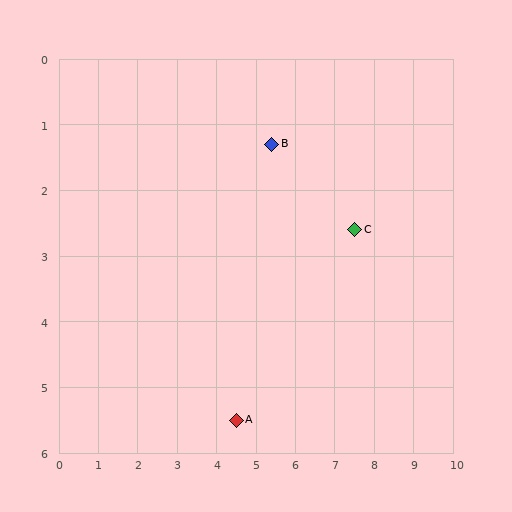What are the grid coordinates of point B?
Point B is at approximately (5.4, 1.3).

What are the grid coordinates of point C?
Point C is at approximately (7.5, 2.6).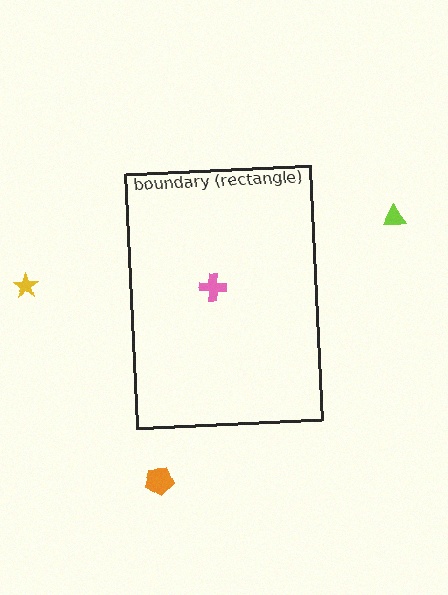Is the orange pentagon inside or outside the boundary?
Outside.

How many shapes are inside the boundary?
1 inside, 3 outside.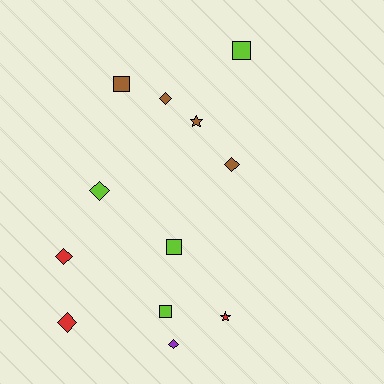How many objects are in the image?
There are 12 objects.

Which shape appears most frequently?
Diamond, with 6 objects.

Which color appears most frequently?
Brown, with 4 objects.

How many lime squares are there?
There are 3 lime squares.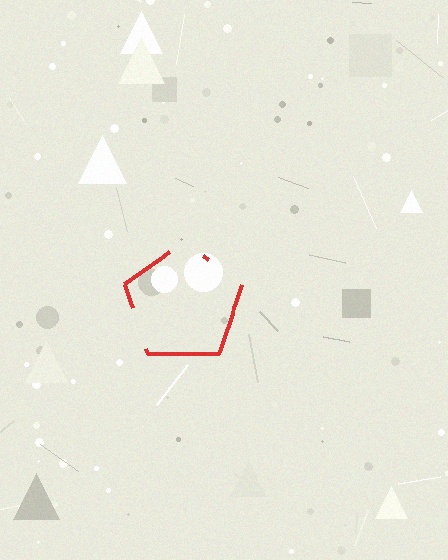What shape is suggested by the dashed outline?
The dashed outline suggests a pentagon.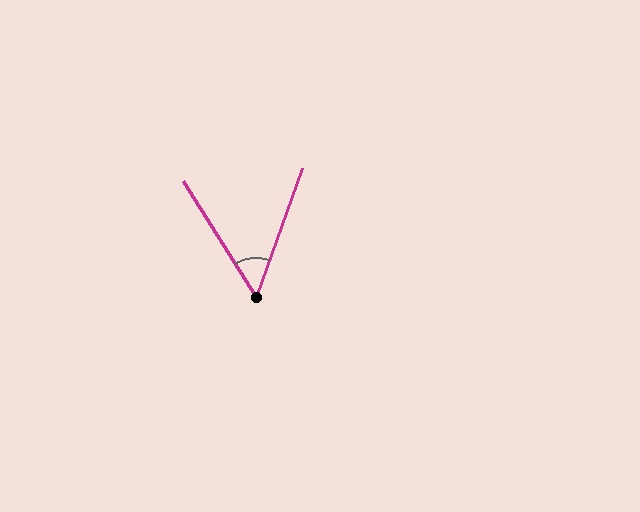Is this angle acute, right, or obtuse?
It is acute.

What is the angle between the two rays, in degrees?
Approximately 52 degrees.